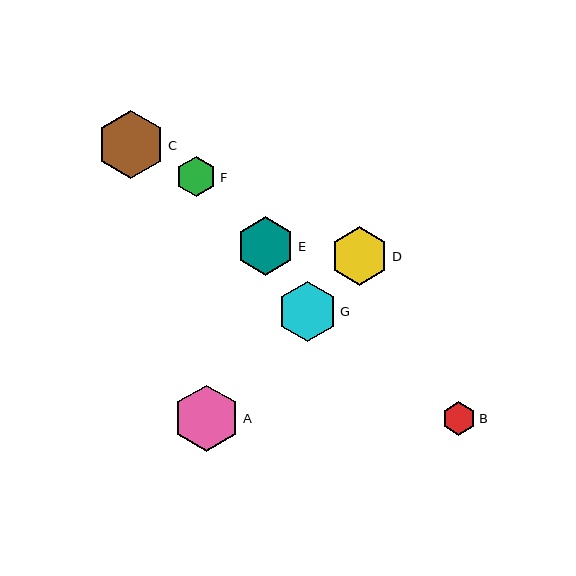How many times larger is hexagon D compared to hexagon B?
Hexagon D is approximately 1.7 times the size of hexagon B.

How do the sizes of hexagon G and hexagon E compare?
Hexagon G and hexagon E are approximately the same size.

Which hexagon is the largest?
Hexagon C is the largest with a size of approximately 68 pixels.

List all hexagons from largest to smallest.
From largest to smallest: C, A, G, E, D, F, B.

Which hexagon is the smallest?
Hexagon B is the smallest with a size of approximately 33 pixels.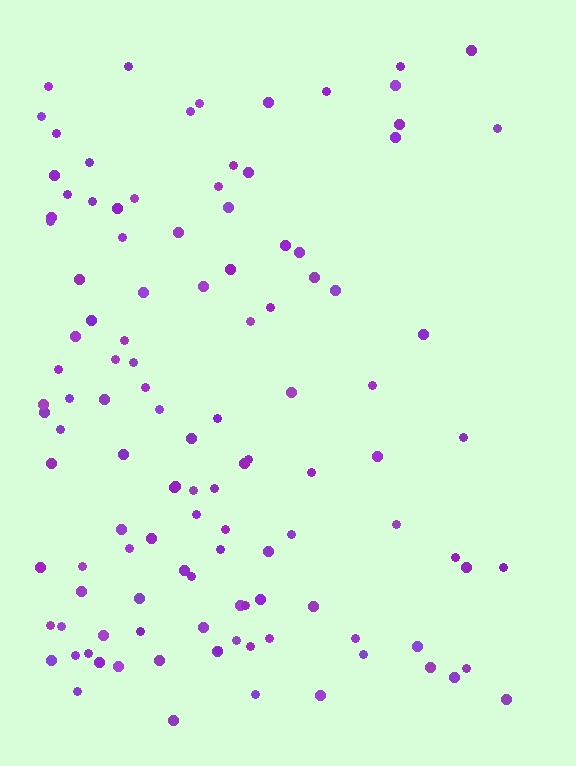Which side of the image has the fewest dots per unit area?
The right.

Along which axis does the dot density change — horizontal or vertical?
Horizontal.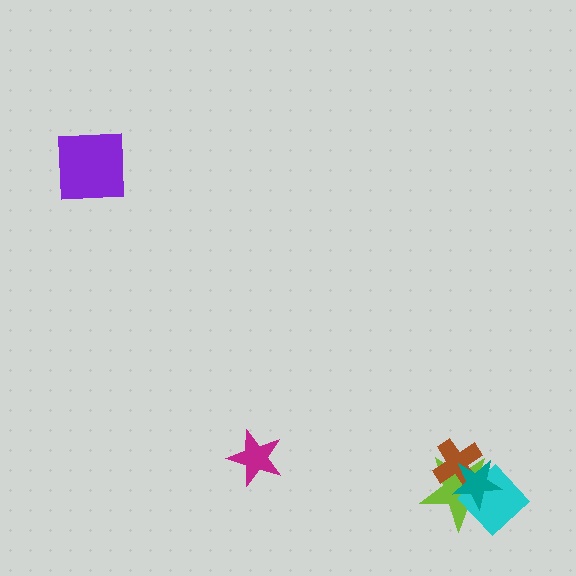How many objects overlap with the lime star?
3 objects overlap with the lime star.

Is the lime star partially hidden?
Yes, it is partially covered by another shape.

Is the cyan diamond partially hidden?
Yes, it is partially covered by another shape.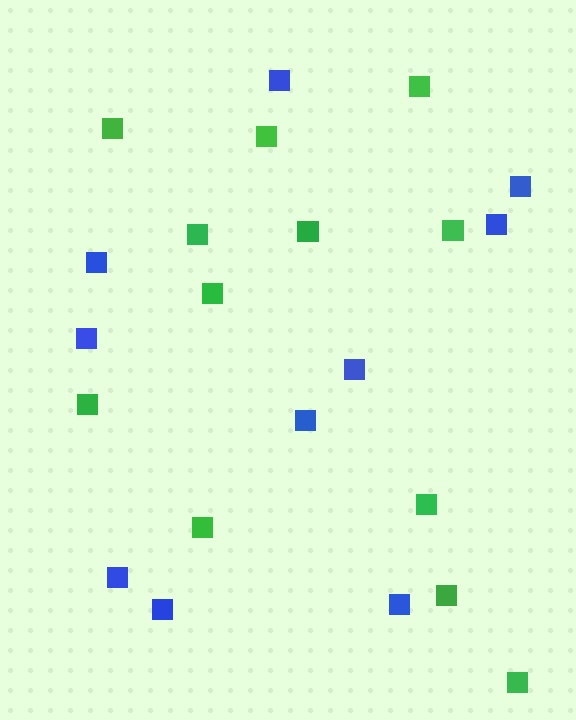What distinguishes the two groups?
There are 2 groups: one group of blue squares (10) and one group of green squares (12).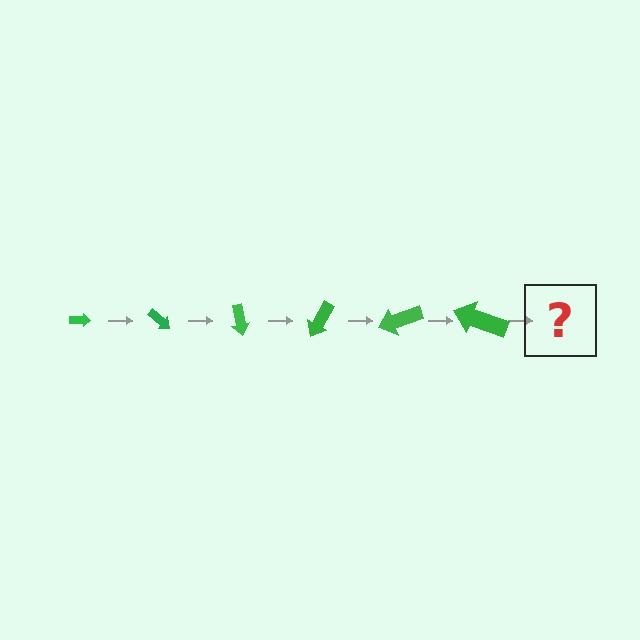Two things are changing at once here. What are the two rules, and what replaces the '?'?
The two rules are that the arrow grows larger each step and it rotates 40 degrees each step. The '?' should be an arrow, larger than the previous one and rotated 240 degrees from the start.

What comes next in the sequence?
The next element should be an arrow, larger than the previous one and rotated 240 degrees from the start.